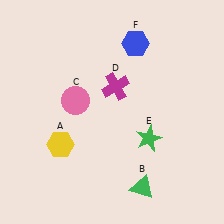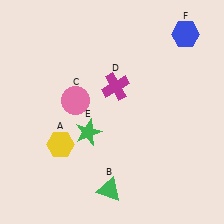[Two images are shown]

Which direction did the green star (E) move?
The green star (E) moved left.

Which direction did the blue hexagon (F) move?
The blue hexagon (F) moved right.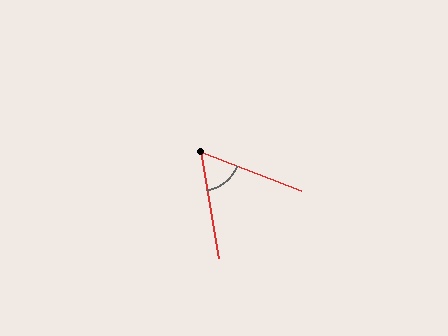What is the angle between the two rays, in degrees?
Approximately 59 degrees.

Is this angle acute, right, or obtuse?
It is acute.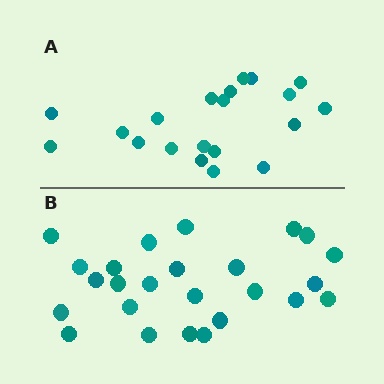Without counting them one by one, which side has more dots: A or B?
Region B (the bottom region) has more dots.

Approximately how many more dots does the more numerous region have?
Region B has about 5 more dots than region A.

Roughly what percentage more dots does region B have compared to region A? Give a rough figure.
About 25% more.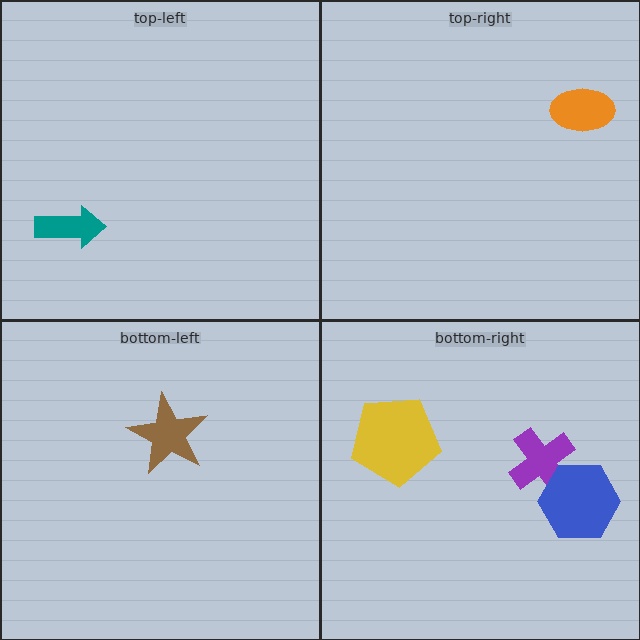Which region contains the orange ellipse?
The top-right region.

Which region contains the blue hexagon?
The bottom-right region.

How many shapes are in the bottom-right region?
3.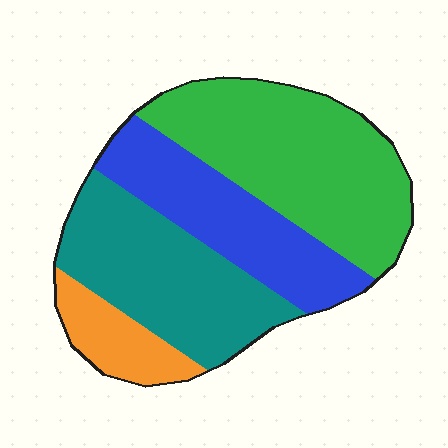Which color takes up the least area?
Orange, at roughly 10%.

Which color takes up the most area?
Green, at roughly 35%.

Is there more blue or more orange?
Blue.